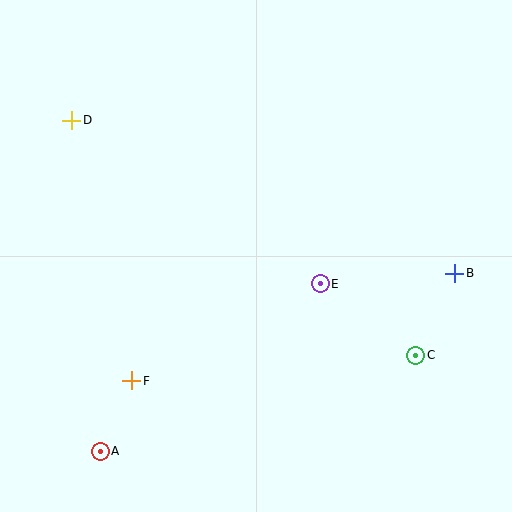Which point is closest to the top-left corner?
Point D is closest to the top-left corner.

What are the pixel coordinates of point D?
Point D is at (72, 120).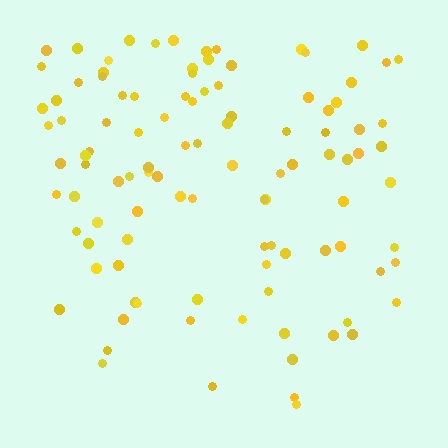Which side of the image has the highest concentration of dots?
The top.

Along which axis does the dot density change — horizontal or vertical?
Vertical.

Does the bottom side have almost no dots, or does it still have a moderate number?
Still a moderate number, just noticeably fewer than the top.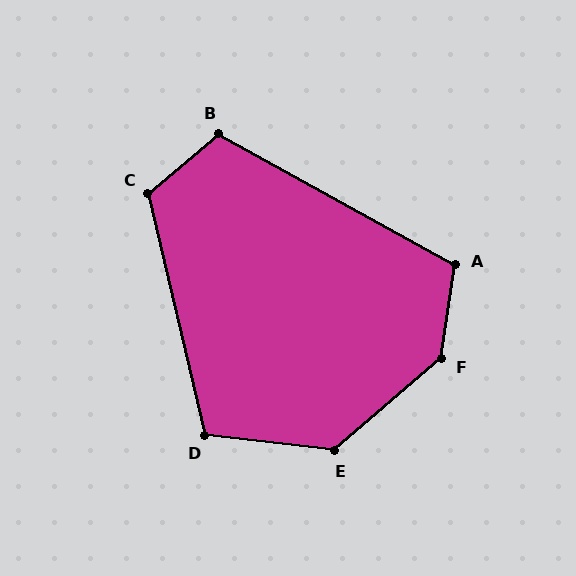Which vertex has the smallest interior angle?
D, at approximately 110 degrees.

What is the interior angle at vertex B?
Approximately 111 degrees (obtuse).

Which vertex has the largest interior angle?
F, at approximately 139 degrees.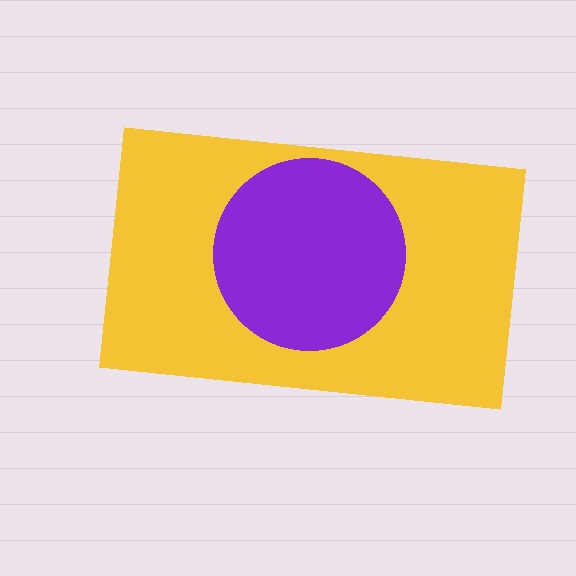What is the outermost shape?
The yellow rectangle.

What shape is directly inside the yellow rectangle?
The purple circle.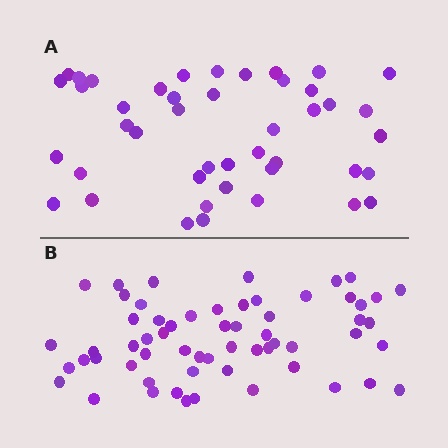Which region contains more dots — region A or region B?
Region B (the bottom region) has more dots.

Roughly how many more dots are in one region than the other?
Region B has approximately 15 more dots than region A.